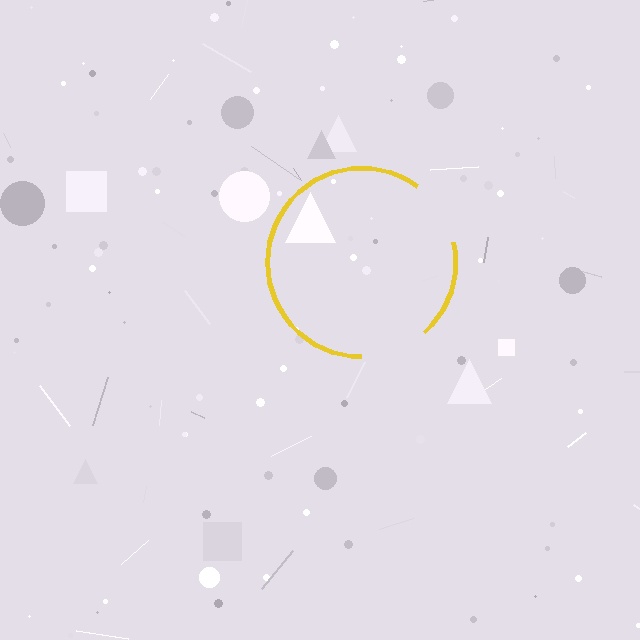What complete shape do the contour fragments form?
The contour fragments form a circle.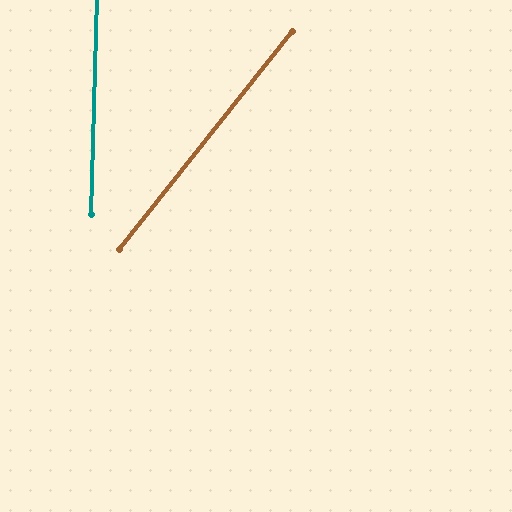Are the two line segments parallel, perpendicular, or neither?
Neither parallel nor perpendicular — they differ by about 37°.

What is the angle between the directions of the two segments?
Approximately 37 degrees.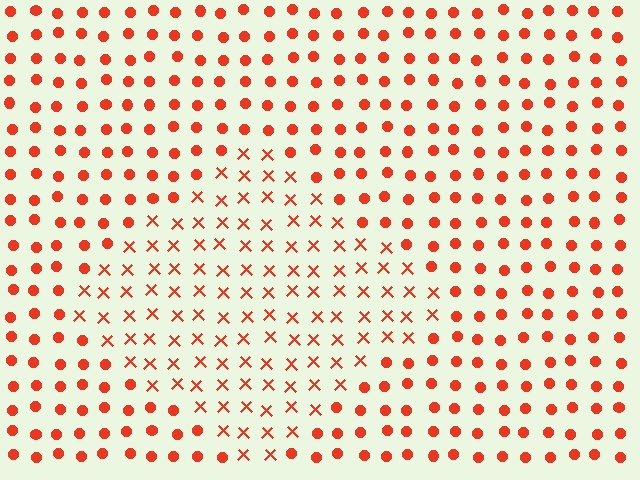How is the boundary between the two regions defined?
The boundary is defined by a change in element shape: X marks inside vs. circles outside. All elements share the same color and spacing.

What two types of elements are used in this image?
The image uses X marks inside the diamond region and circles outside it.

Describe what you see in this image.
The image is filled with small red elements arranged in a uniform grid. A diamond-shaped region contains X marks, while the surrounding area contains circles. The boundary is defined purely by the change in element shape.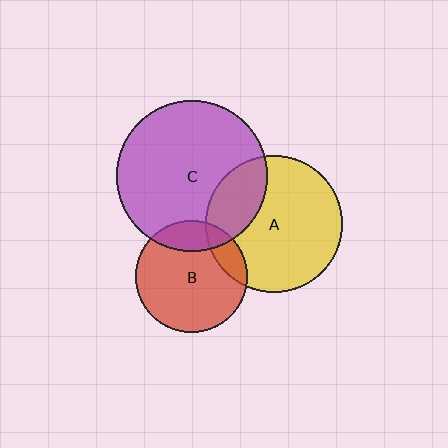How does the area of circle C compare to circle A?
Approximately 1.2 times.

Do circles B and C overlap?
Yes.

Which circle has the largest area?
Circle C (purple).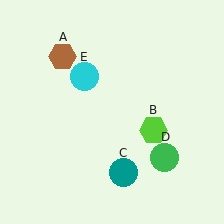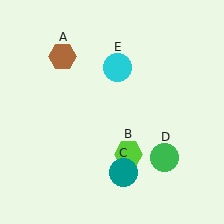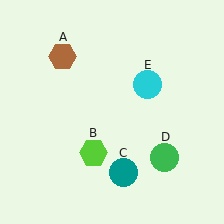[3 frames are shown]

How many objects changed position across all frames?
2 objects changed position: lime hexagon (object B), cyan circle (object E).